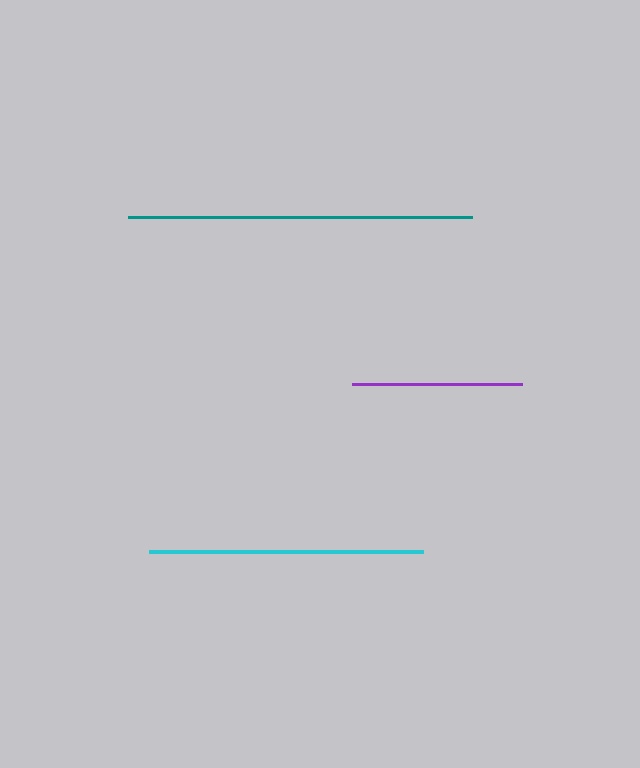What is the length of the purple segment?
The purple segment is approximately 170 pixels long.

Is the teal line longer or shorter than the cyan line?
The teal line is longer than the cyan line.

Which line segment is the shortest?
The purple line is the shortest at approximately 170 pixels.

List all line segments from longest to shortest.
From longest to shortest: teal, cyan, purple.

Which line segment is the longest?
The teal line is the longest at approximately 344 pixels.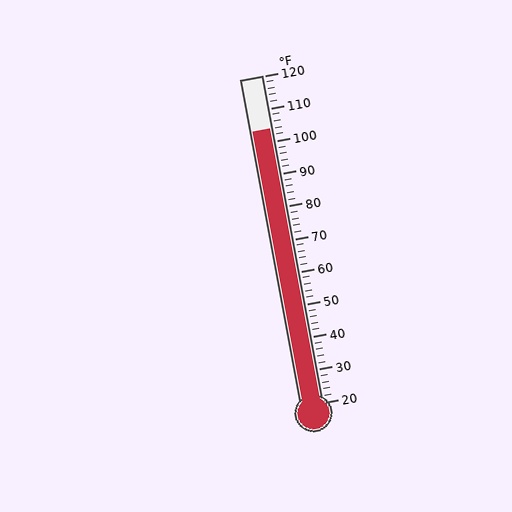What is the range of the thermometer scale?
The thermometer scale ranges from 20°F to 120°F.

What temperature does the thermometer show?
The thermometer shows approximately 104°F.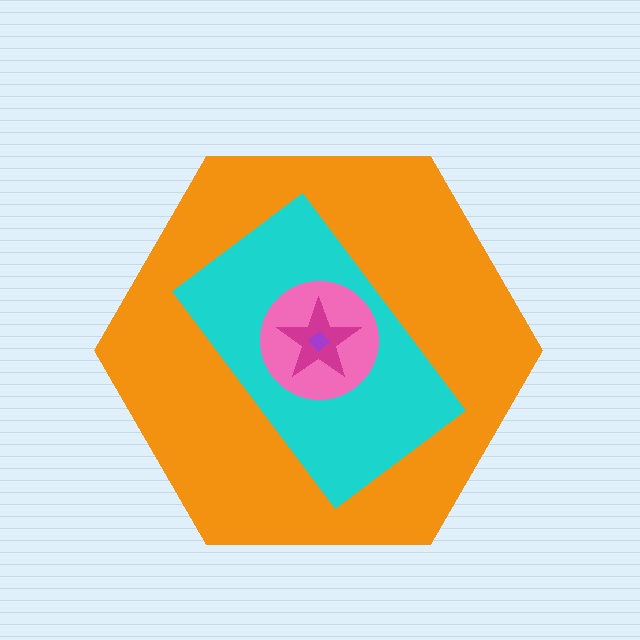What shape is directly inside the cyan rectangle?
The pink circle.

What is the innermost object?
The purple diamond.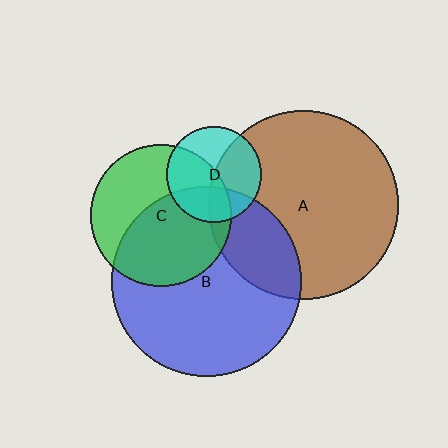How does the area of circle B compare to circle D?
Approximately 4.0 times.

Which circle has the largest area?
Circle B (blue).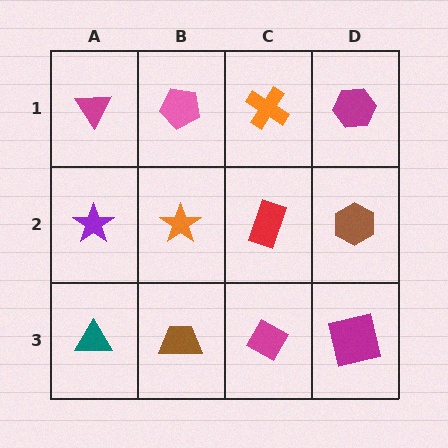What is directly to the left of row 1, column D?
An orange cross.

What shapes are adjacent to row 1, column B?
An orange star (row 2, column B), a magenta triangle (row 1, column A), an orange cross (row 1, column C).